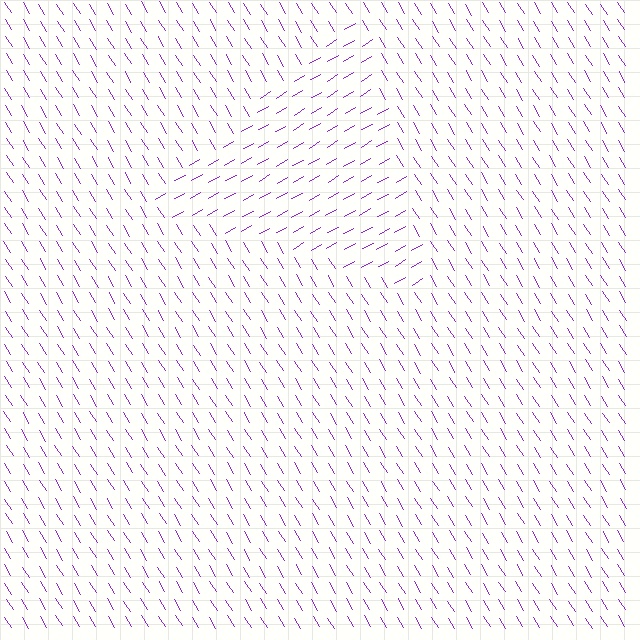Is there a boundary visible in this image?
Yes, there is a texture boundary formed by a change in line orientation.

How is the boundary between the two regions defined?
The boundary is defined purely by a change in line orientation (approximately 88 degrees difference). All lines are the same color and thickness.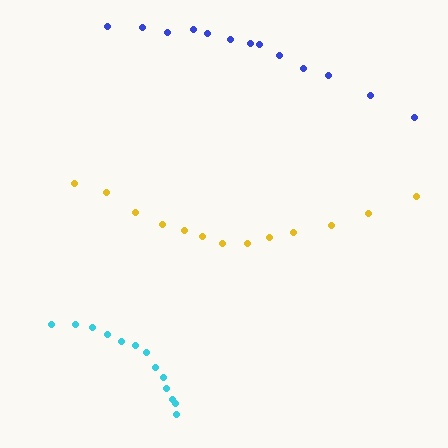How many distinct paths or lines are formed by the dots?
There are 3 distinct paths.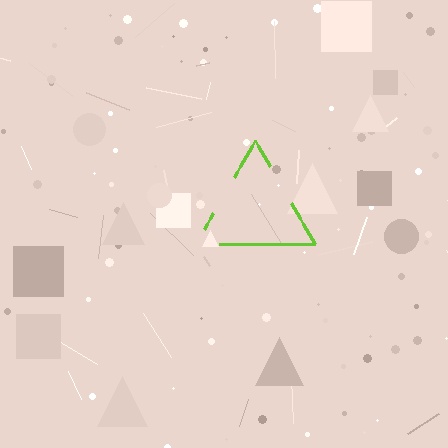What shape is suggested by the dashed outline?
The dashed outline suggests a triangle.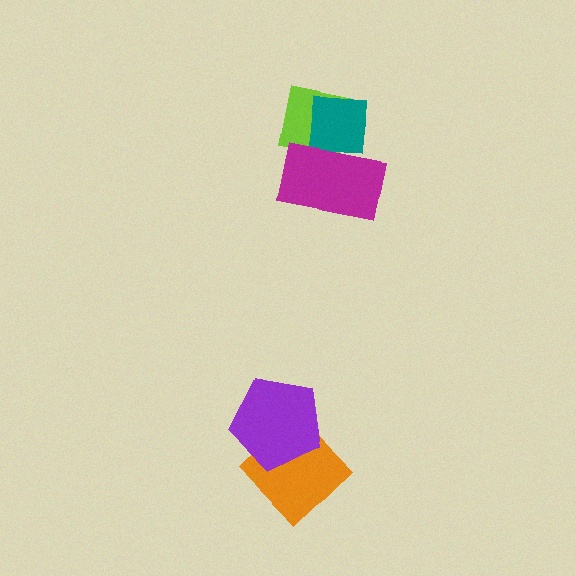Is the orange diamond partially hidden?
Yes, it is partially covered by another shape.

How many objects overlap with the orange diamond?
1 object overlaps with the orange diamond.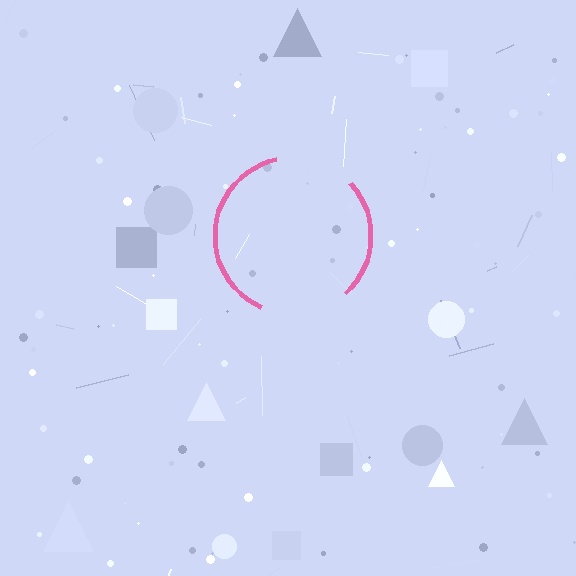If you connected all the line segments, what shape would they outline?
They would outline a circle.